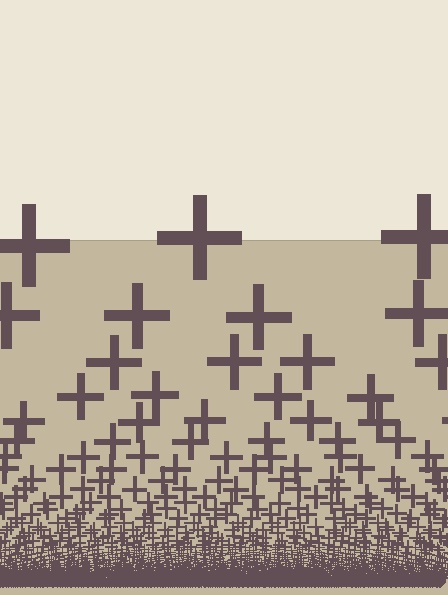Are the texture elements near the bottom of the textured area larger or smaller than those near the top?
Smaller. The gradient is inverted — elements near the bottom are smaller and denser.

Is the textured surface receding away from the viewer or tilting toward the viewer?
The surface appears to tilt toward the viewer. Texture elements get larger and sparser toward the top.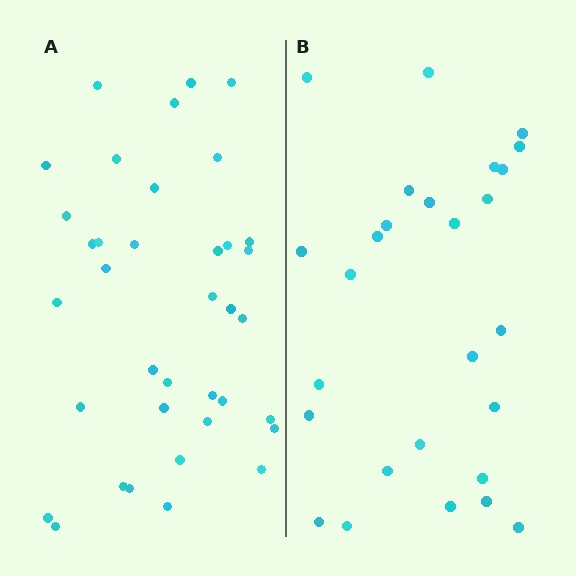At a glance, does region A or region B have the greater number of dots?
Region A (the left region) has more dots.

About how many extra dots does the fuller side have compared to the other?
Region A has roughly 10 or so more dots than region B.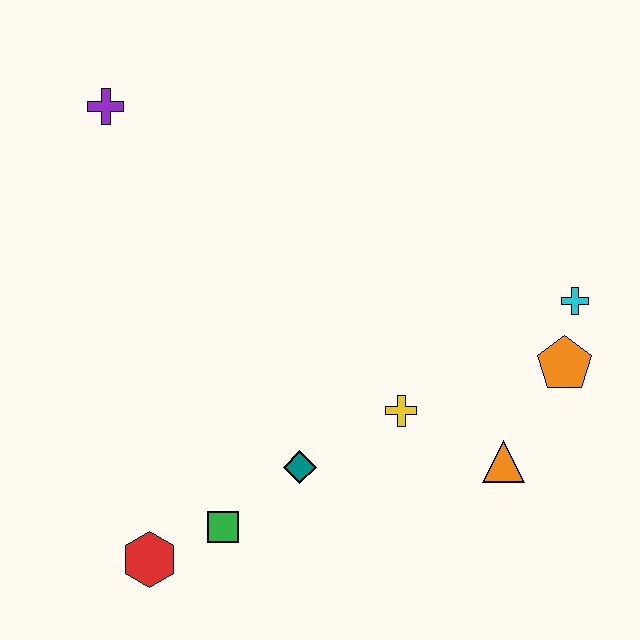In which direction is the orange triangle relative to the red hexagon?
The orange triangle is to the right of the red hexagon.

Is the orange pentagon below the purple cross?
Yes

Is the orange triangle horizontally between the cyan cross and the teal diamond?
Yes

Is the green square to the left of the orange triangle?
Yes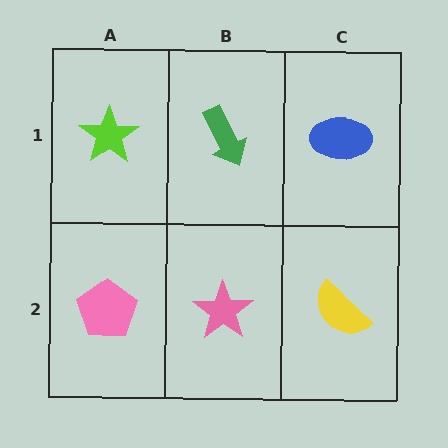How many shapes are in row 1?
3 shapes.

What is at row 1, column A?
A lime star.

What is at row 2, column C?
A yellow semicircle.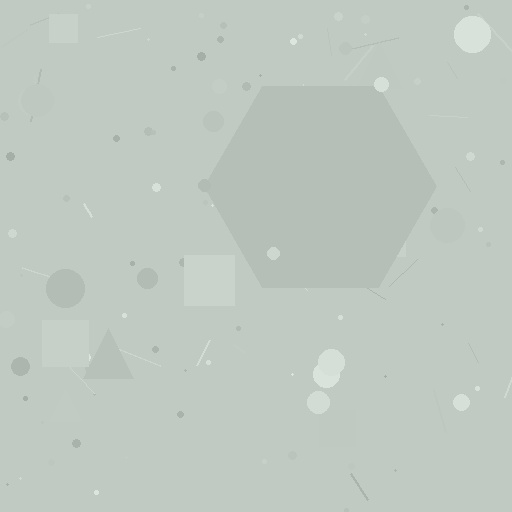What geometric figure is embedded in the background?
A hexagon is embedded in the background.